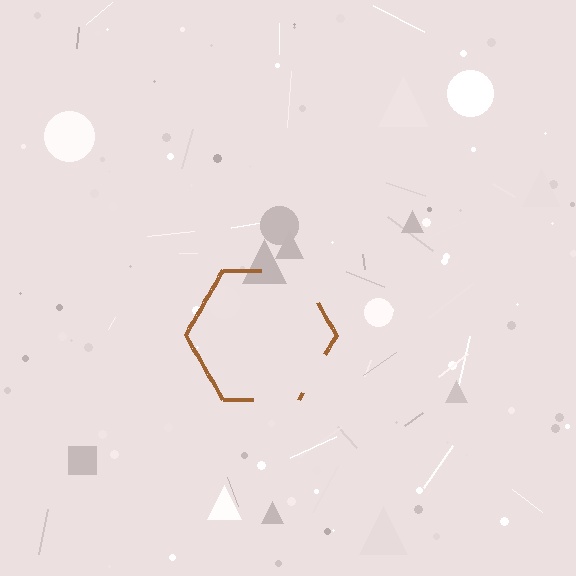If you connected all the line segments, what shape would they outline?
They would outline a hexagon.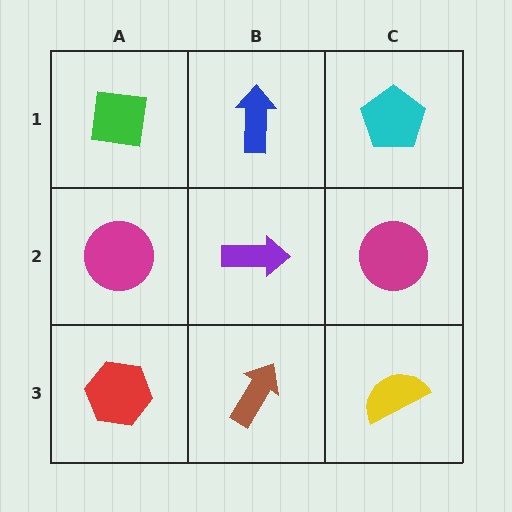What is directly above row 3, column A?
A magenta circle.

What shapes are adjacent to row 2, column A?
A green square (row 1, column A), a red hexagon (row 3, column A), a purple arrow (row 2, column B).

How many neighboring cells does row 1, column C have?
2.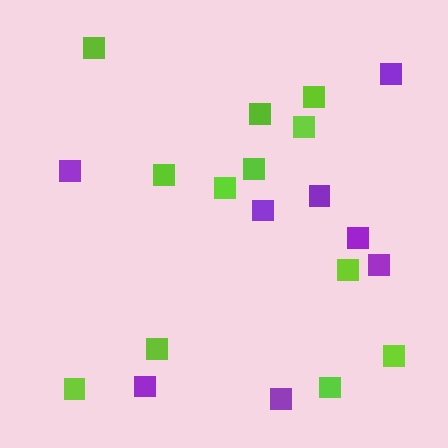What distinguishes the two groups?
There are 2 groups: one group of purple squares (8) and one group of lime squares (12).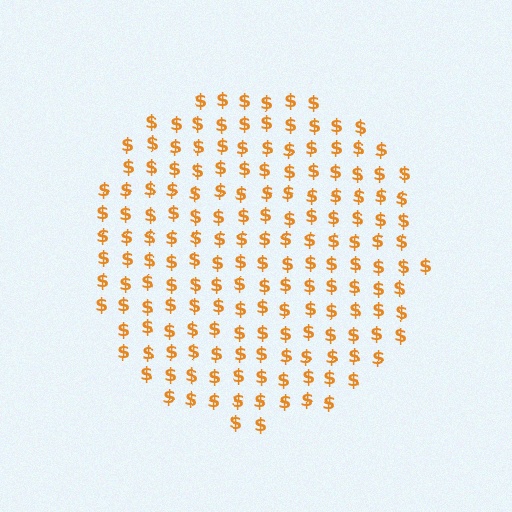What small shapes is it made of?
It is made of small dollar signs.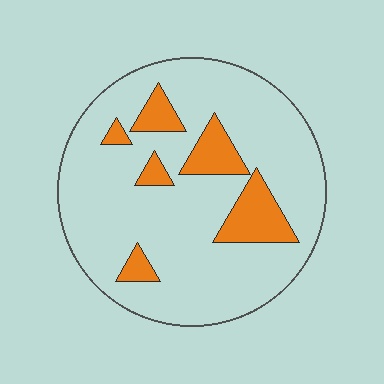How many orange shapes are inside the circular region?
6.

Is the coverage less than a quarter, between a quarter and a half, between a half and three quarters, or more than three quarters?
Less than a quarter.